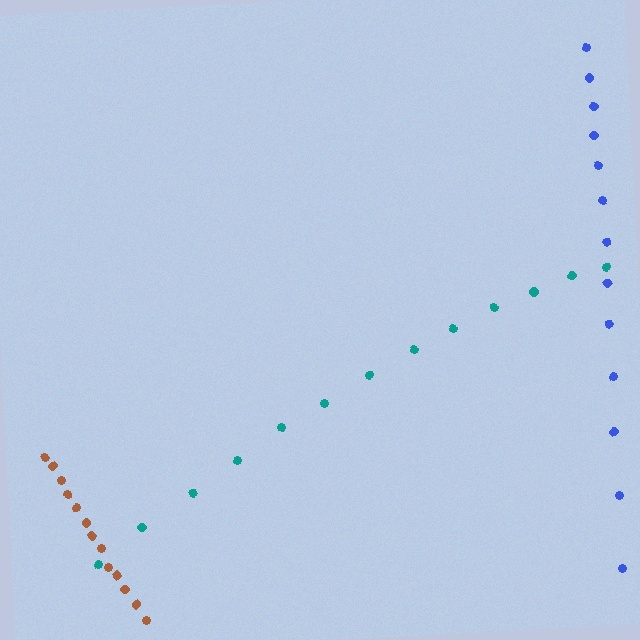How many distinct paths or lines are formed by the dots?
There are 3 distinct paths.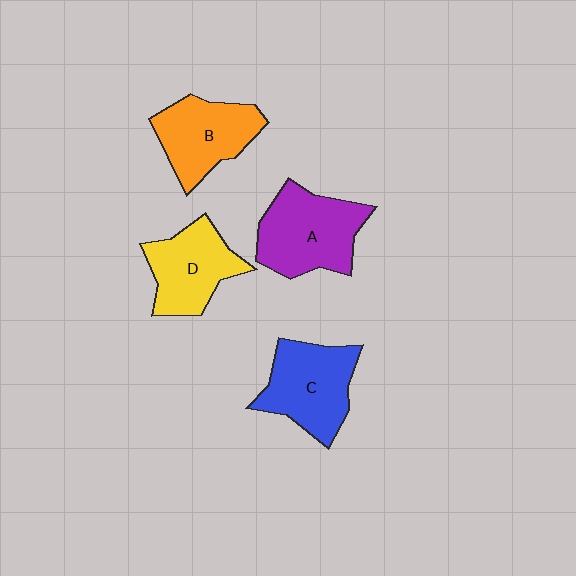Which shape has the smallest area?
Shape D (yellow).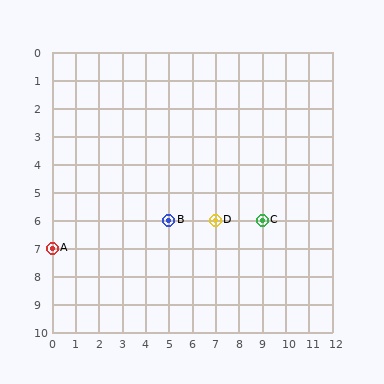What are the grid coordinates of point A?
Point A is at grid coordinates (0, 7).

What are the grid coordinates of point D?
Point D is at grid coordinates (7, 6).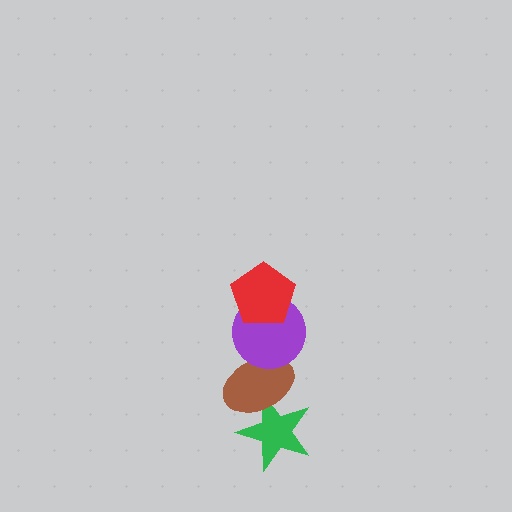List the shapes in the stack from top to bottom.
From top to bottom: the red pentagon, the purple circle, the brown ellipse, the green star.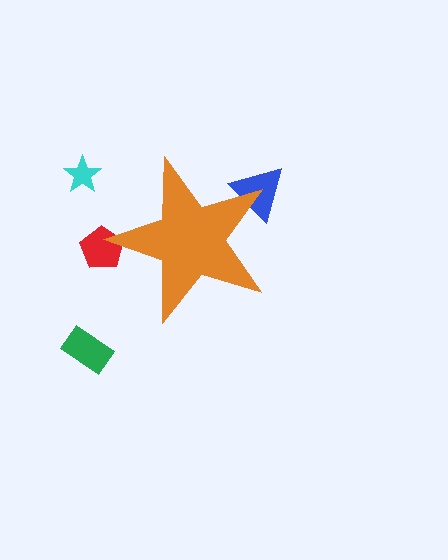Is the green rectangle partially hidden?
No, the green rectangle is fully visible.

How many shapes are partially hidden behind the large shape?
2 shapes are partially hidden.